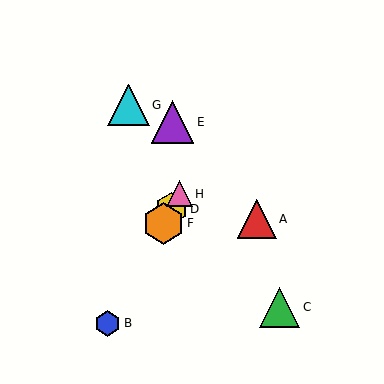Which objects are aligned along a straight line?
Objects B, D, F, H are aligned along a straight line.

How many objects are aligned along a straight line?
4 objects (B, D, F, H) are aligned along a straight line.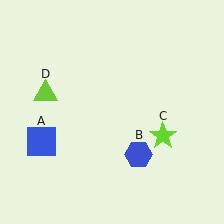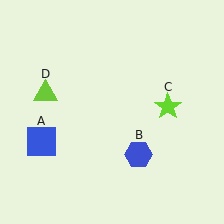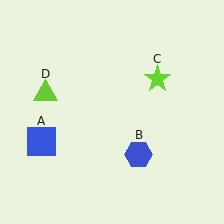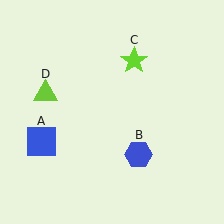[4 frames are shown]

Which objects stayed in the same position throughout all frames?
Blue square (object A) and blue hexagon (object B) and lime triangle (object D) remained stationary.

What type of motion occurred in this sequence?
The lime star (object C) rotated counterclockwise around the center of the scene.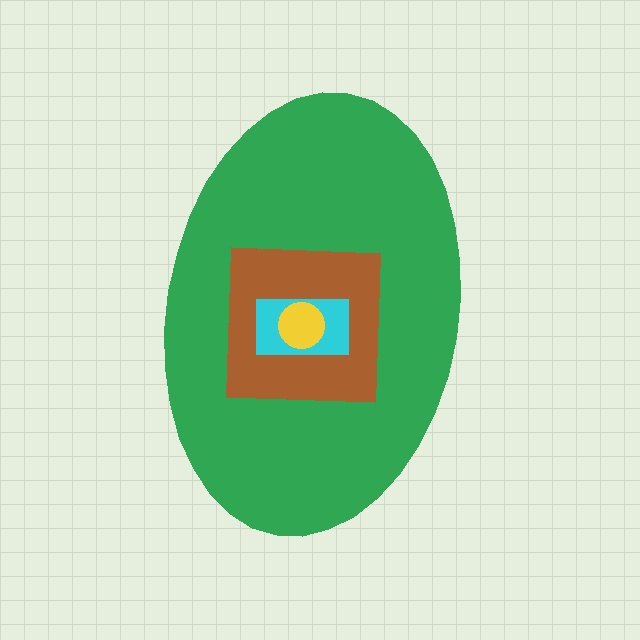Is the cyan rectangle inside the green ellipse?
Yes.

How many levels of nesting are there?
4.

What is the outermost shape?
The green ellipse.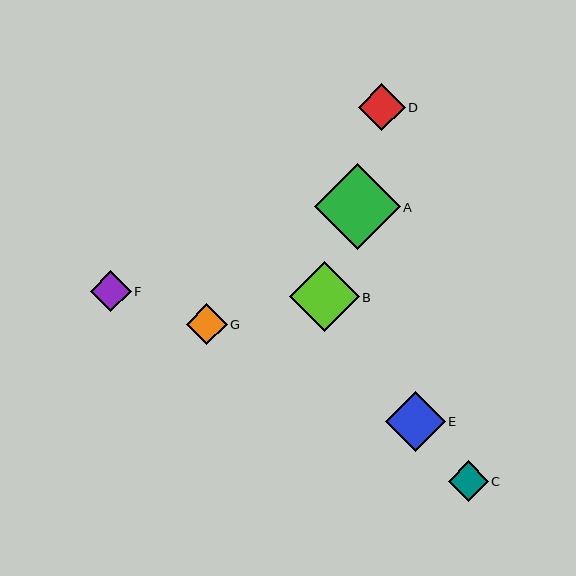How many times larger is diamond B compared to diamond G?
Diamond B is approximately 1.7 times the size of diamond G.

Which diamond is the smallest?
Diamond C is the smallest with a size of approximately 40 pixels.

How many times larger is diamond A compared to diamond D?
Diamond A is approximately 1.8 times the size of diamond D.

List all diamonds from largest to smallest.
From largest to smallest: A, B, E, D, G, F, C.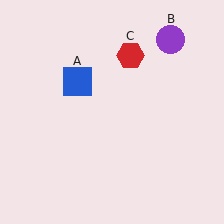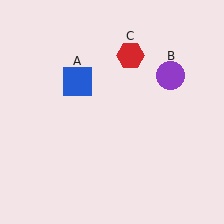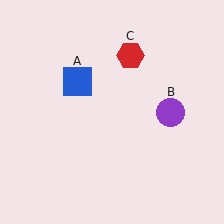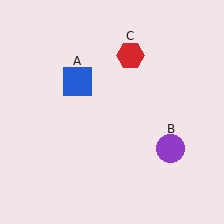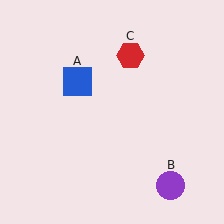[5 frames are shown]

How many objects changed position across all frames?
1 object changed position: purple circle (object B).